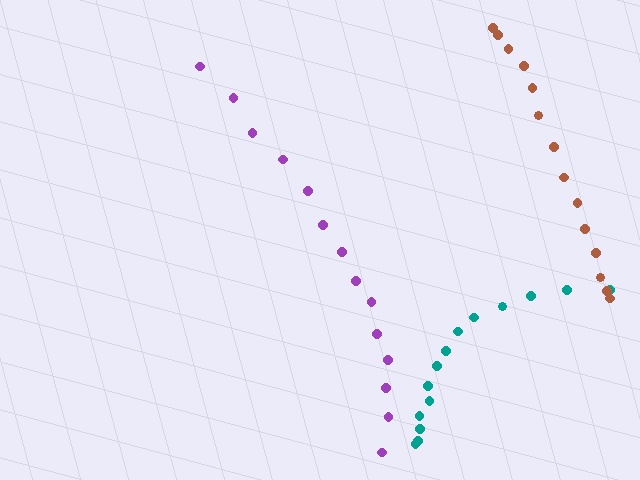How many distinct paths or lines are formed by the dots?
There are 3 distinct paths.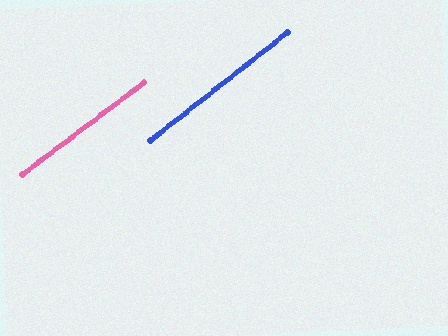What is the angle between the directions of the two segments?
Approximately 1 degree.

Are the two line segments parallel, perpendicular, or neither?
Parallel — their directions differ by only 1.5°.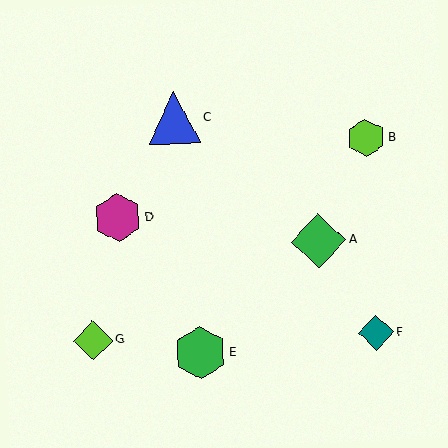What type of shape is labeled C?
Shape C is a blue triangle.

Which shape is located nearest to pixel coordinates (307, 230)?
The green diamond (labeled A) at (319, 241) is nearest to that location.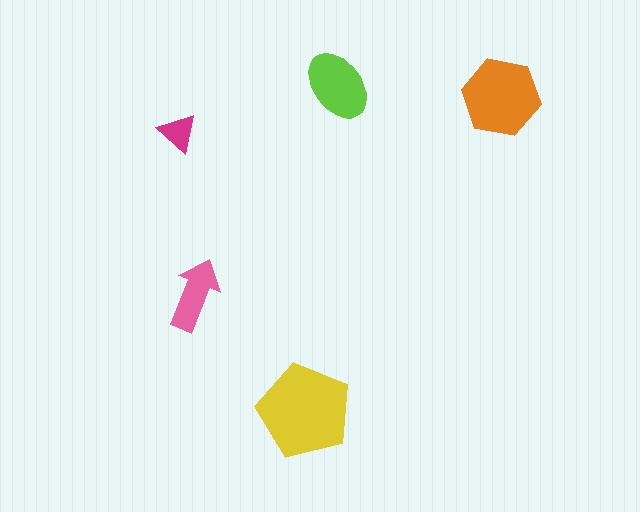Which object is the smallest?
The magenta triangle.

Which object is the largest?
The yellow pentagon.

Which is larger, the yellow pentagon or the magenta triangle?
The yellow pentagon.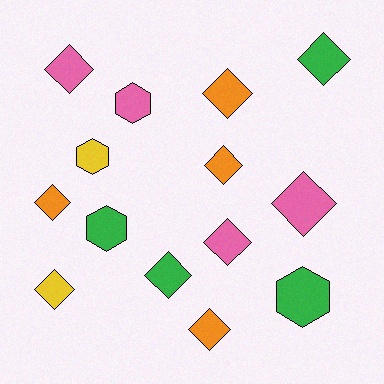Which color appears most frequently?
Green, with 4 objects.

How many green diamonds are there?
There are 2 green diamonds.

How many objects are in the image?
There are 14 objects.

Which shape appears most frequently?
Diamond, with 10 objects.